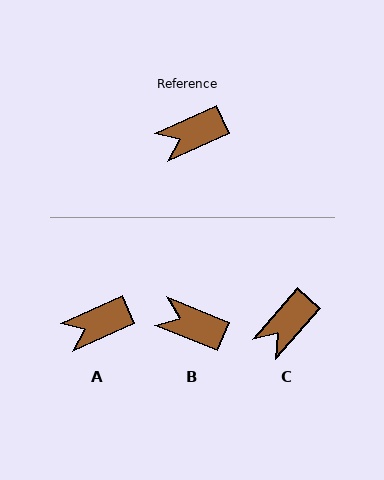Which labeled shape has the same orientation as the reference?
A.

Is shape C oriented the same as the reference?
No, it is off by about 25 degrees.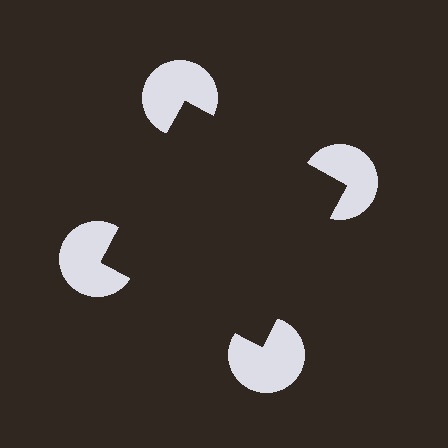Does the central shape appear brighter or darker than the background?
It typically appears slightly darker than the background, even though no actual brightness change is drawn.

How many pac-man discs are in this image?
There are 4 — one at each vertex of the illusory square.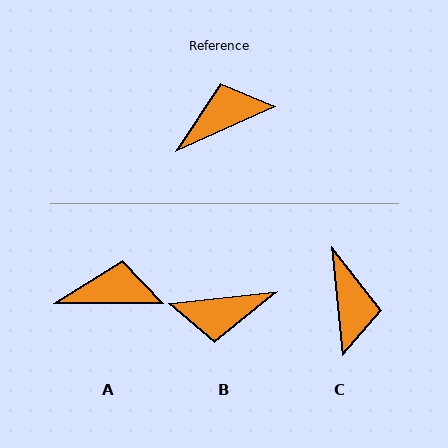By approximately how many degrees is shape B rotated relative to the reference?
Approximately 162 degrees counter-clockwise.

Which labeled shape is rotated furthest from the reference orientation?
B, about 162 degrees away.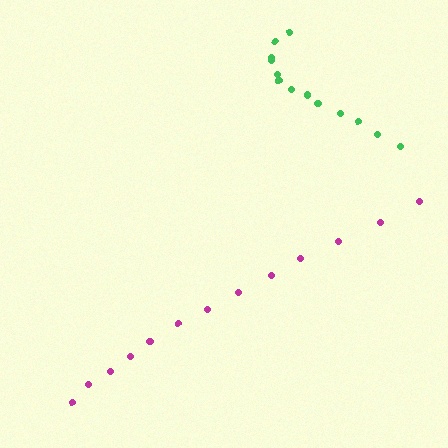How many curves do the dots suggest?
There are 2 distinct paths.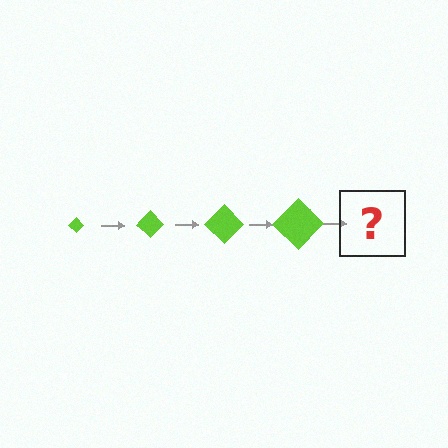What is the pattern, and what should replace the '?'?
The pattern is that the diamond gets progressively larger each step. The '?' should be a lime diamond, larger than the previous one.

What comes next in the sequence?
The next element should be a lime diamond, larger than the previous one.